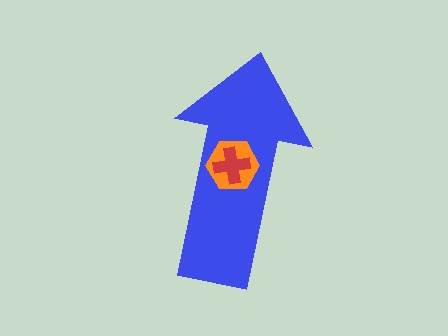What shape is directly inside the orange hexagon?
The red cross.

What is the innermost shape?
The red cross.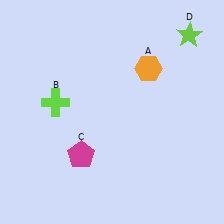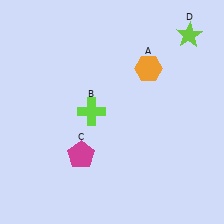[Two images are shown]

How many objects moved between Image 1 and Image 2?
1 object moved between the two images.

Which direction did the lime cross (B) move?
The lime cross (B) moved right.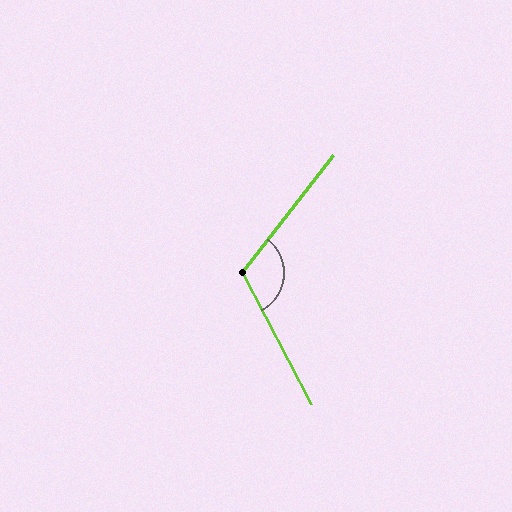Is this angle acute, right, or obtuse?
It is obtuse.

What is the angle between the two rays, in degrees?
Approximately 115 degrees.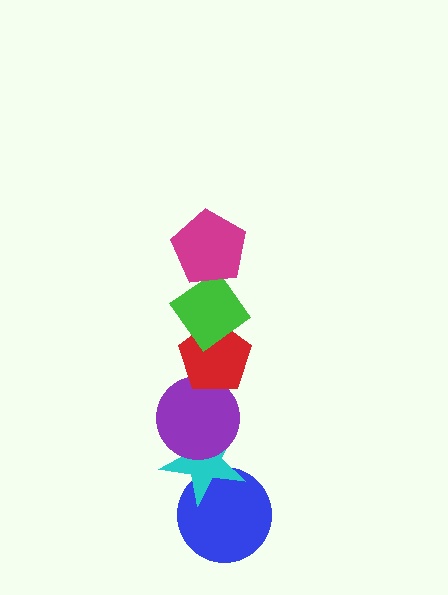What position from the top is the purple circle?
The purple circle is 4th from the top.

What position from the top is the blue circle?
The blue circle is 6th from the top.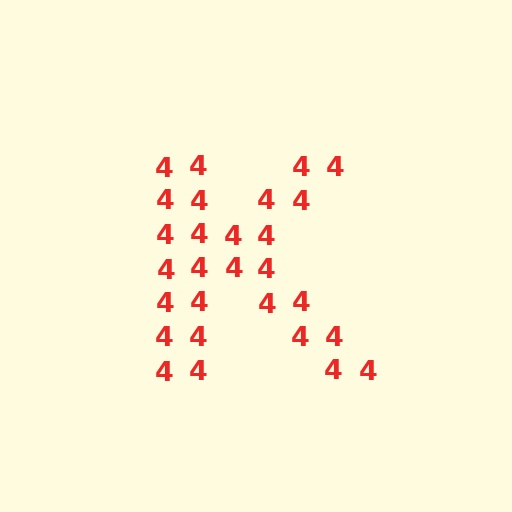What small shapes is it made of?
It is made of small digit 4's.